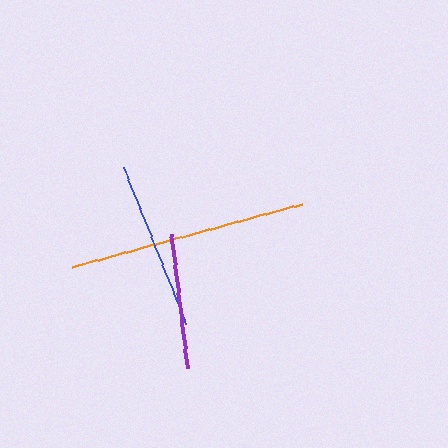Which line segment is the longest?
The orange line is the longest at approximately 237 pixels.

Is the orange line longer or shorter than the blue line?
The orange line is longer than the blue line.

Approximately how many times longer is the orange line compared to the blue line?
The orange line is approximately 1.4 times the length of the blue line.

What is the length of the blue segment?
The blue segment is approximately 168 pixels long.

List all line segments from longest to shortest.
From longest to shortest: orange, blue, purple.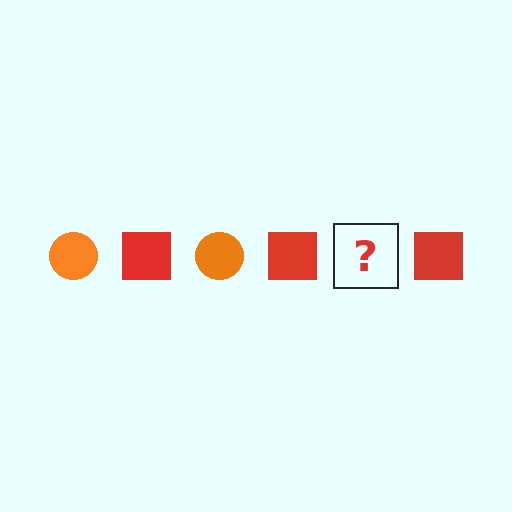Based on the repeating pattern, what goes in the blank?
The blank should be an orange circle.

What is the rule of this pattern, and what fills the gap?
The rule is that the pattern alternates between orange circle and red square. The gap should be filled with an orange circle.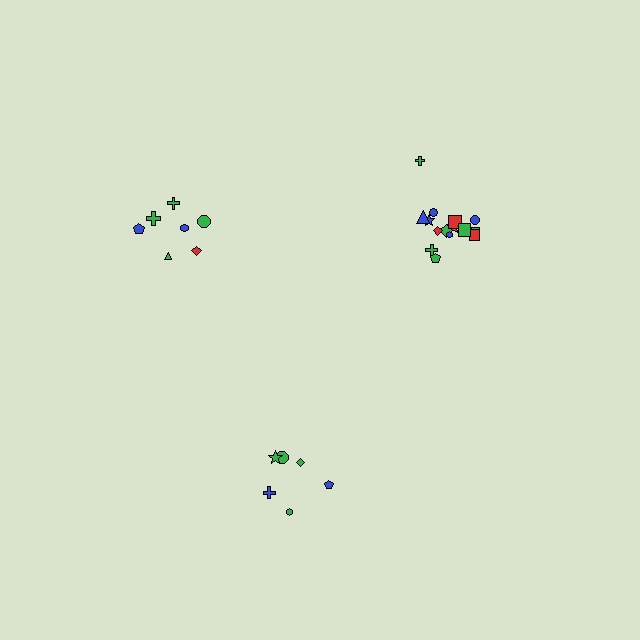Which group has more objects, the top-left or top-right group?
The top-right group.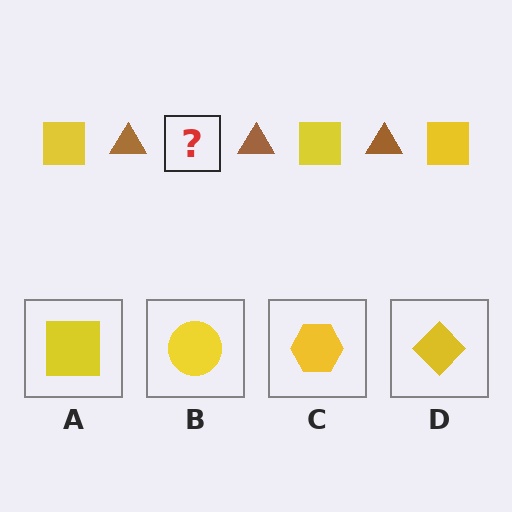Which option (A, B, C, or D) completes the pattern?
A.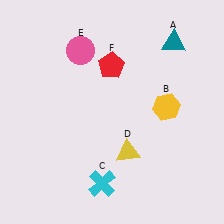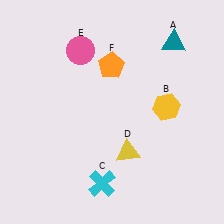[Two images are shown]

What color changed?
The pentagon (F) changed from red in Image 1 to orange in Image 2.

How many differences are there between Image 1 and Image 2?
There is 1 difference between the two images.